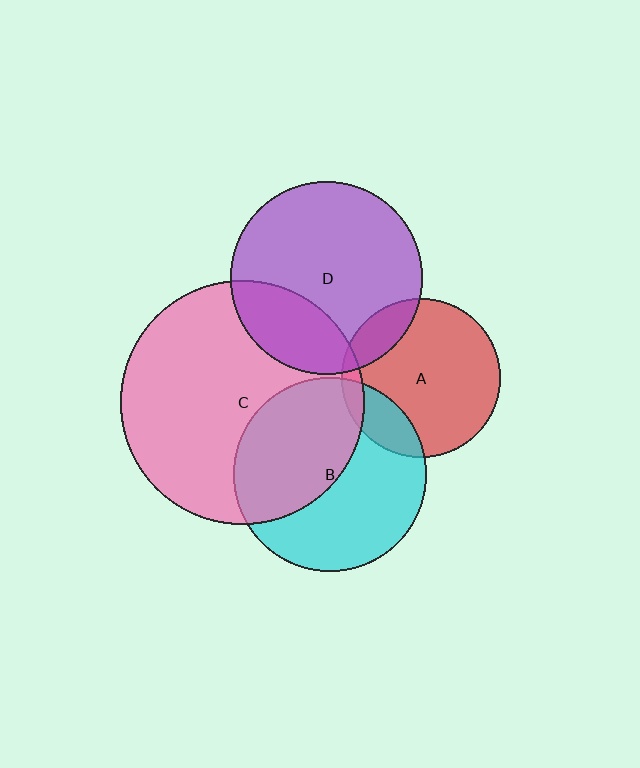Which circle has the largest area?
Circle C (pink).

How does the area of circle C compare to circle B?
Approximately 1.6 times.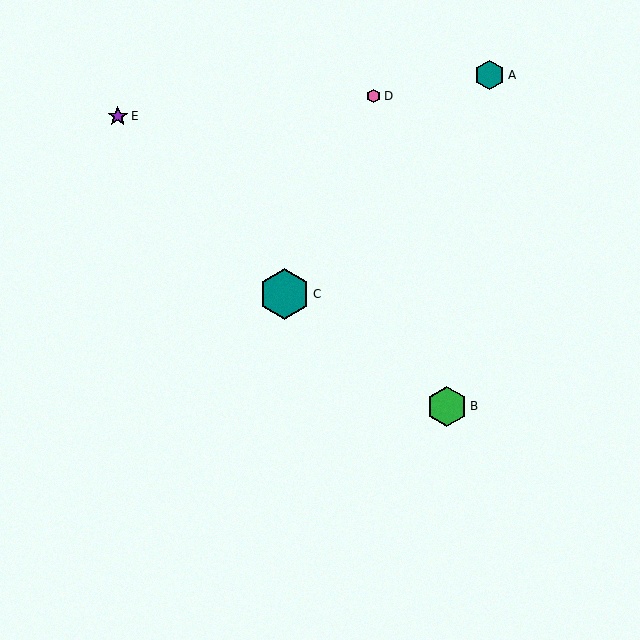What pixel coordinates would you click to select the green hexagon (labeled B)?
Click at (447, 406) to select the green hexagon B.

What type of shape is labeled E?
Shape E is a purple star.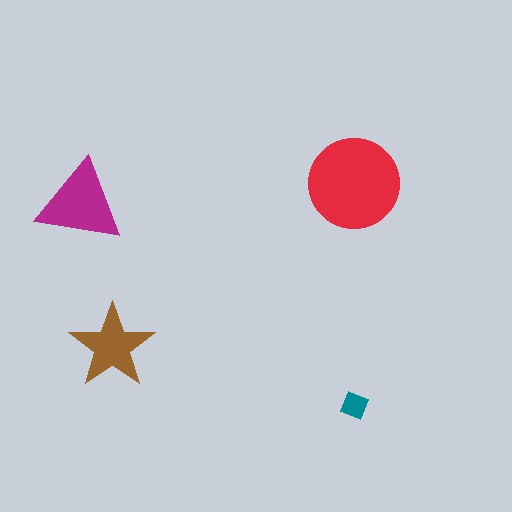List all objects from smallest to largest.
The teal diamond, the brown star, the magenta triangle, the red circle.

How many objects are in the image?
There are 4 objects in the image.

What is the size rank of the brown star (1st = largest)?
3rd.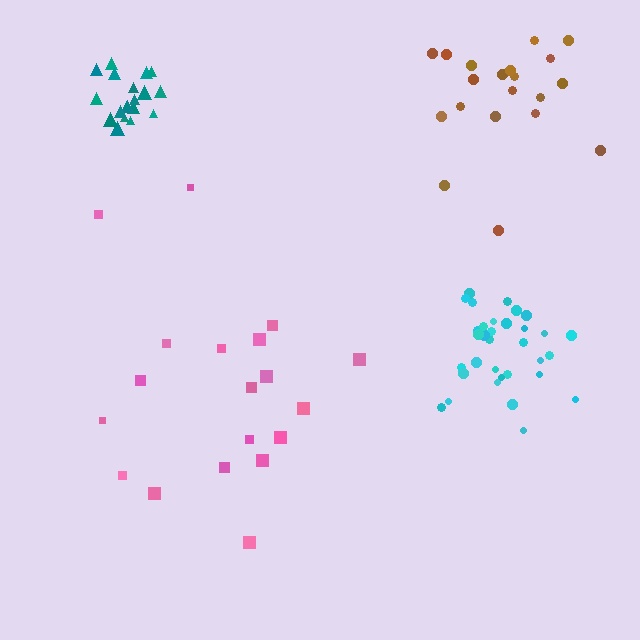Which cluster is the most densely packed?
Teal.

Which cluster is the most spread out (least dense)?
Brown.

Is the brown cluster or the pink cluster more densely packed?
Pink.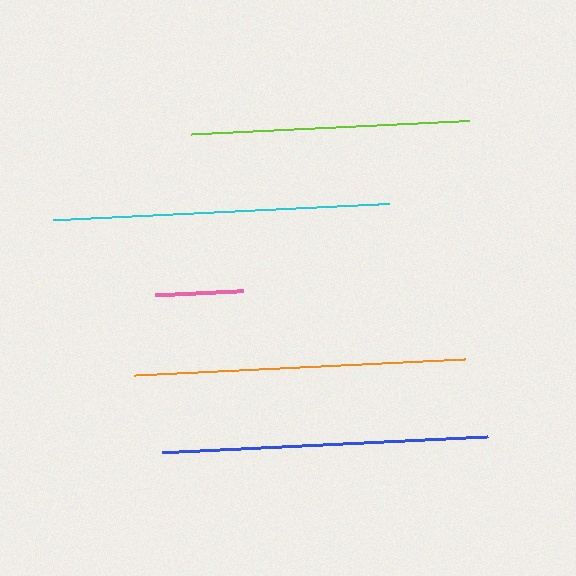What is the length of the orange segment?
The orange segment is approximately 331 pixels long.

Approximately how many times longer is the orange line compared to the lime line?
The orange line is approximately 1.2 times the length of the lime line.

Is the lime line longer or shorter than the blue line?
The blue line is longer than the lime line.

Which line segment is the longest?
The cyan line is the longest at approximately 336 pixels.